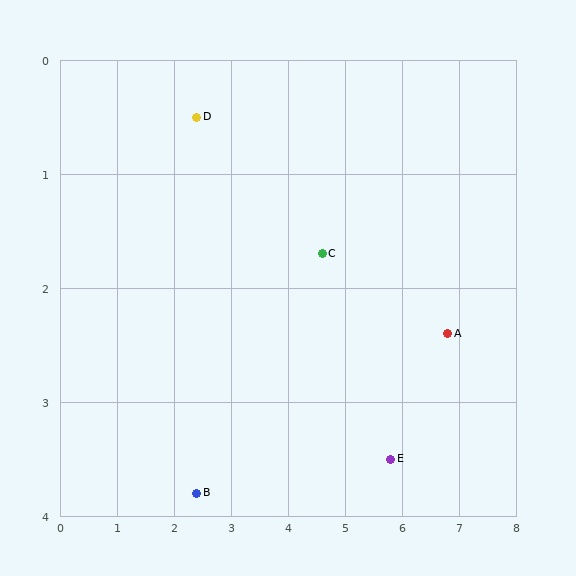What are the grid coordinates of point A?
Point A is at approximately (6.8, 2.4).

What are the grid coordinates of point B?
Point B is at approximately (2.4, 3.8).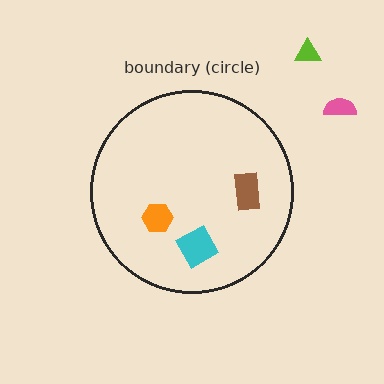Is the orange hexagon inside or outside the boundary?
Inside.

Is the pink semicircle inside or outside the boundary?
Outside.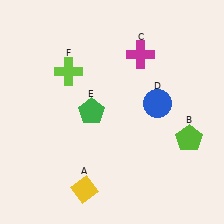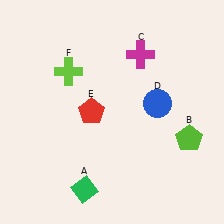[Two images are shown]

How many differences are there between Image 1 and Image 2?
There are 2 differences between the two images.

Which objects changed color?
A changed from yellow to green. E changed from green to red.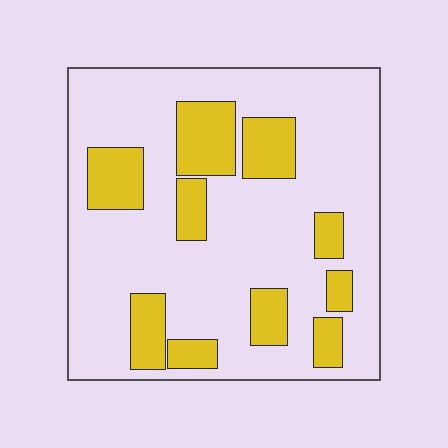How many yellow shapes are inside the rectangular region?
10.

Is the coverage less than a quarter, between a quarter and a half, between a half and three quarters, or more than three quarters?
Less than a quarter.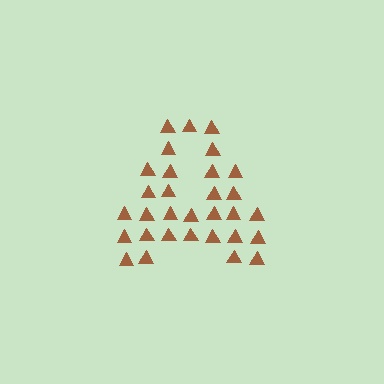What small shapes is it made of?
It is made of small triangles.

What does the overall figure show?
The overall figure shows the letter A.